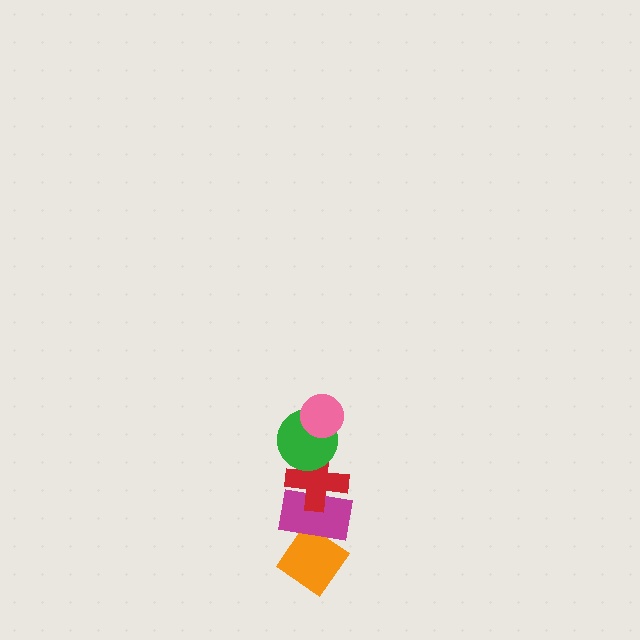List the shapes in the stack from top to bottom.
From top to bottom: the pink circle, the green circle, the red cross, the magenta rectangle, the orange diamond.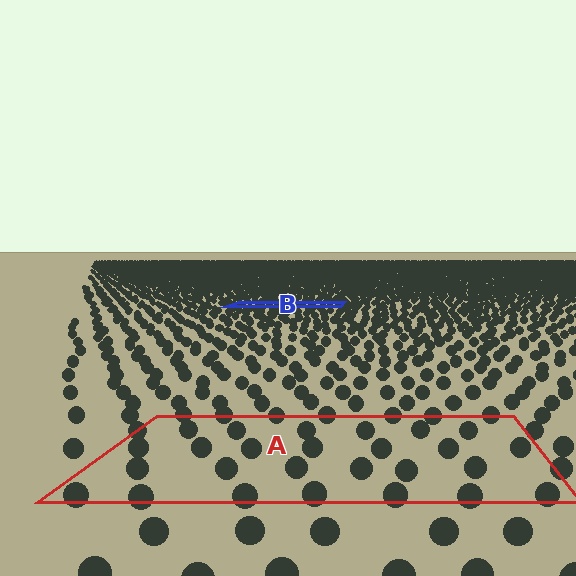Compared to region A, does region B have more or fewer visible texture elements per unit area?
Region B has more texture elements per unit area — they are packed more densely because it is farther away.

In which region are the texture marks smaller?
The texture marks are smaller in region B, because it is farther away.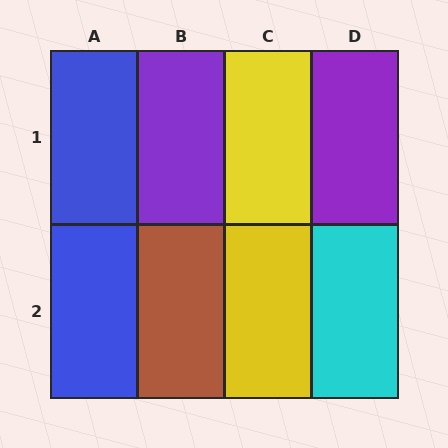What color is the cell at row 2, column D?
Cyan.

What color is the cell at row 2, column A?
Blue.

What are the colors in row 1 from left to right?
Blue, purple, yellow, purple.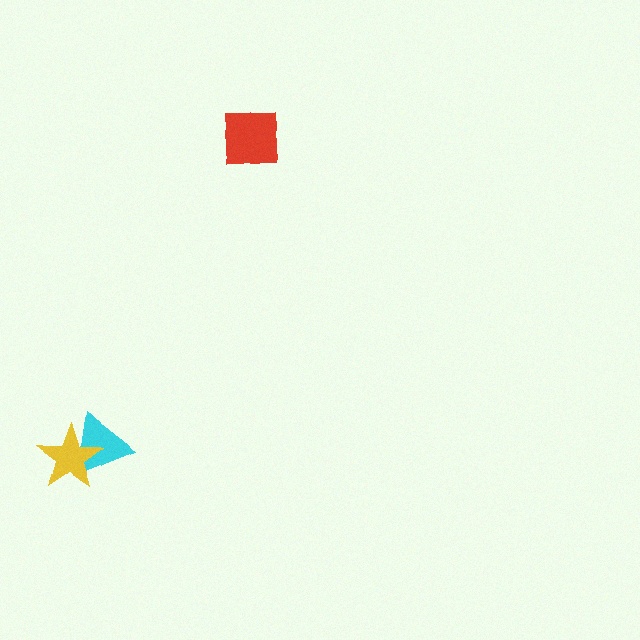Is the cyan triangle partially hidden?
Yes, it is partially covered by another shape.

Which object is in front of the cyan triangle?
The yellow star is in front of the cyan triangle.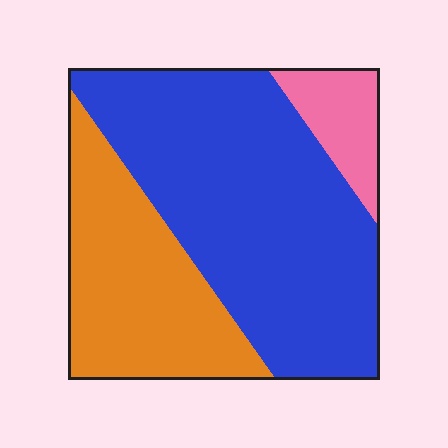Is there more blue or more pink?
Blue.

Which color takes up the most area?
Blue, at roughly 60%.